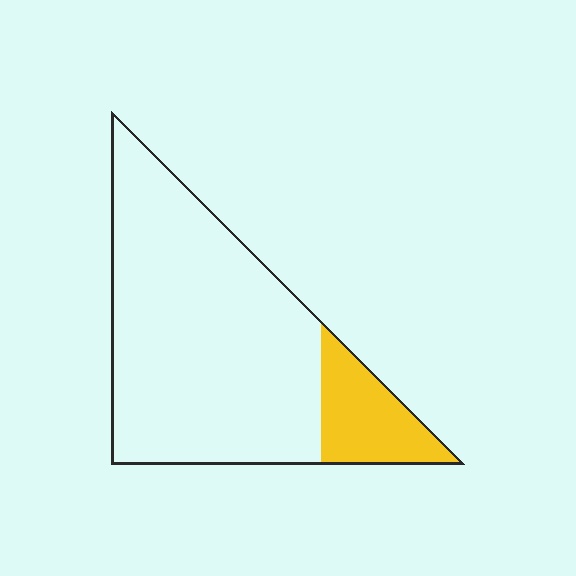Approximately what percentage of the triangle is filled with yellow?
Approximately 15%.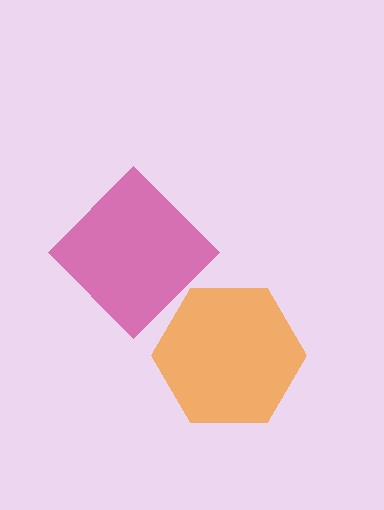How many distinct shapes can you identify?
There are 2 distinct shapes: a magenta diamond, an orange hexagon.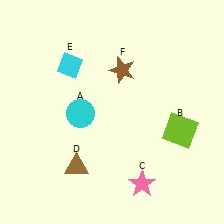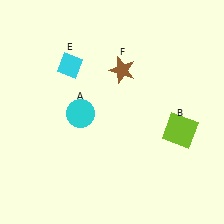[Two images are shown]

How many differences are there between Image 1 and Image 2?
There are 2 differences between the two images.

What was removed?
The brown triangle (D), the pink star (C) were removed in Image 2.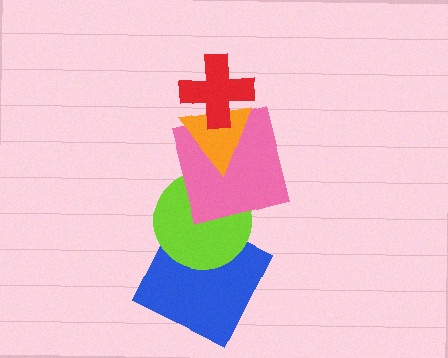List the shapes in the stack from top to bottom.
From top to bottom: the red cross, the orange triangle, the pink square, the lime circle, the blue square.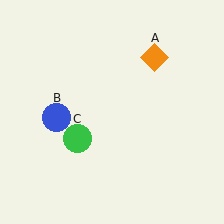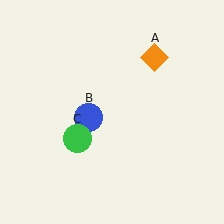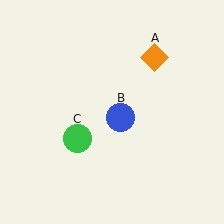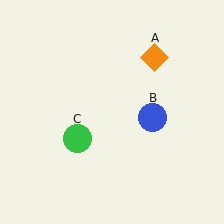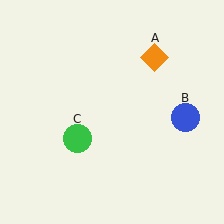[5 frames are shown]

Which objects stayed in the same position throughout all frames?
Orange diamond (object A) and green circle (object C) remained stationary.